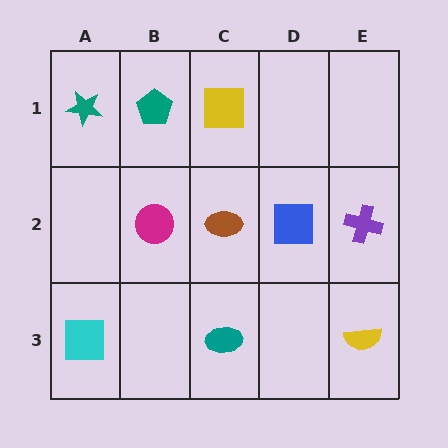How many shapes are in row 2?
4 shapes.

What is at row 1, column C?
A yellow square.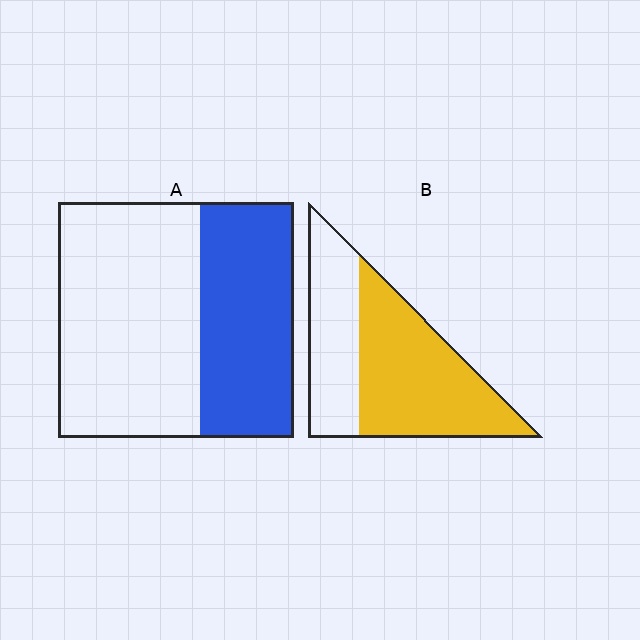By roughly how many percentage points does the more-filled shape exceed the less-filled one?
By roughly 20 percentage points (B over A).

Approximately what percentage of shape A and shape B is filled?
A is approximately 40% and B is approximately 60%.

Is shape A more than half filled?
No.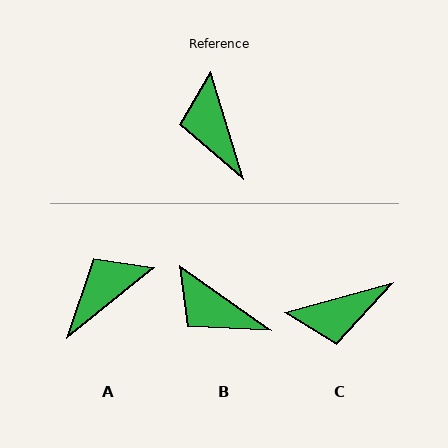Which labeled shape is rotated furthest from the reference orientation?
C, about 88 degrees away.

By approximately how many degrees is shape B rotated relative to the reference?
Approximately 38 degrees counter-clockwise.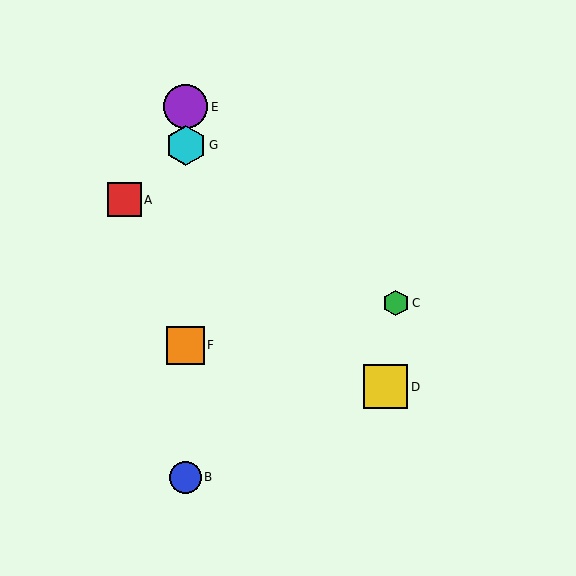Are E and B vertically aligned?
Yes, both are at x≈186.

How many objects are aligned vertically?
4 objects (B, E, F, G) are aligned vertically.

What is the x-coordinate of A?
Object A is at x≈124.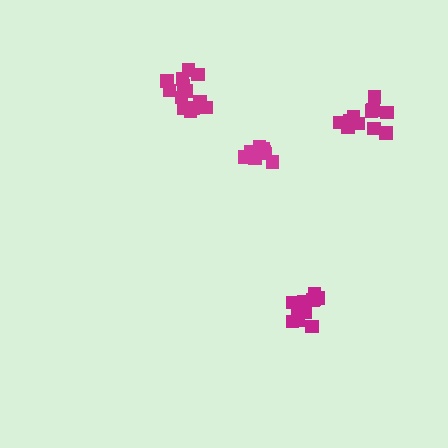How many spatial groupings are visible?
There are 4 spatial groupings.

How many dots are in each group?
Group 1: 13 dots, Group 2: 11 dots, Group 3: 12 dots, Group 4: 10 dots (46 total).